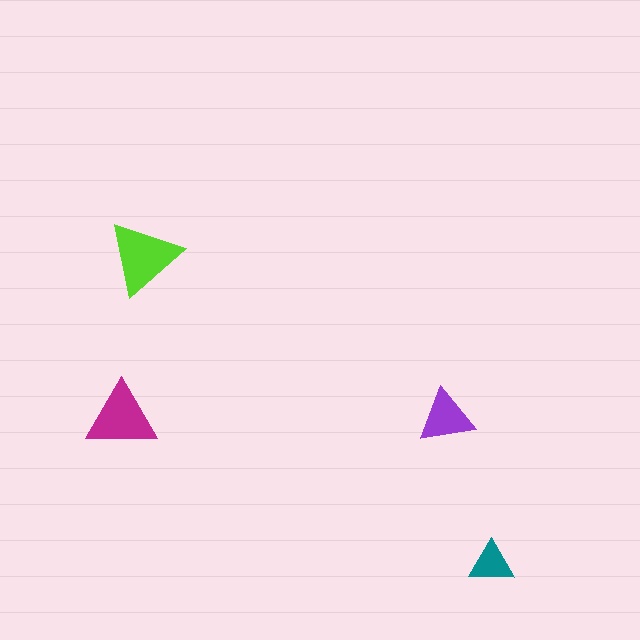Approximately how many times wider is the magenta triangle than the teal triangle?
About 1.5 times wider.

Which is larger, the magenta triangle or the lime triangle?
The lime one.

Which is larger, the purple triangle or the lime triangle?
The lime one.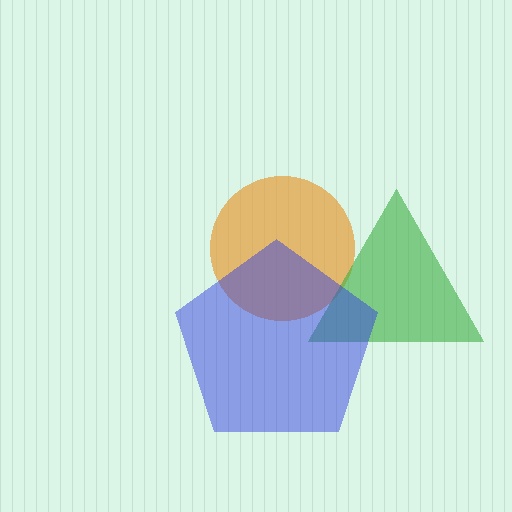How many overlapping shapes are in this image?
There are 3 overlapping shapes in the image.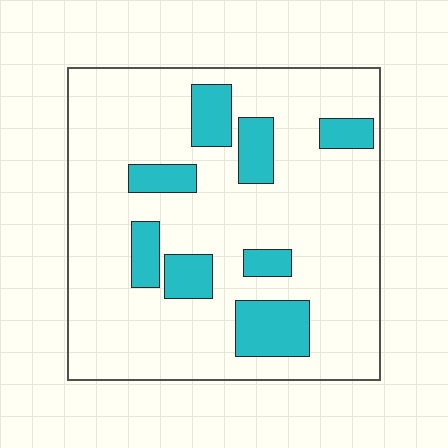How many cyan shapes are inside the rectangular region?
8.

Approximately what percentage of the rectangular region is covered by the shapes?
Approximately 20%.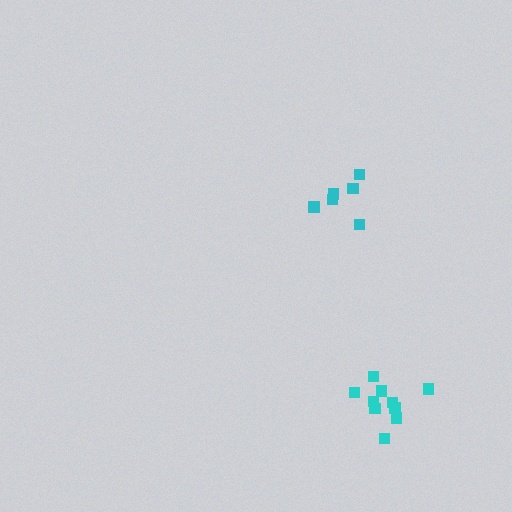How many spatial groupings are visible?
There are 2 spatial groupings.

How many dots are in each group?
Group 1: 6 dots, Group 2: 10 dots (16 total).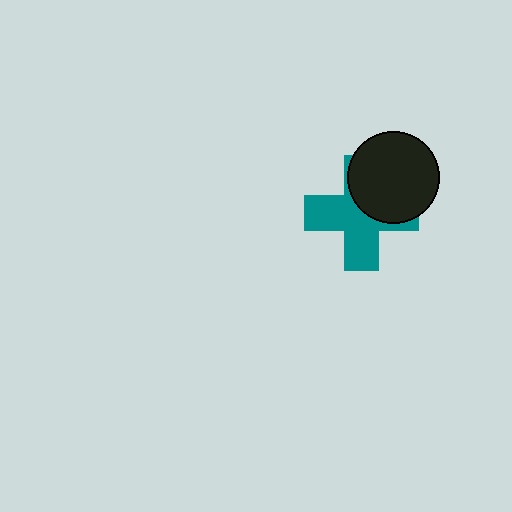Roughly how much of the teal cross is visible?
About half of it is visible (roughly 60%).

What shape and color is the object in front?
The object in front is a black circle.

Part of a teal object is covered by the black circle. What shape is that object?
It is a cross.